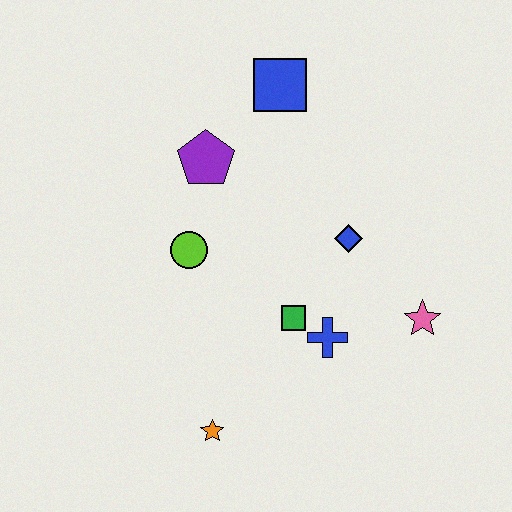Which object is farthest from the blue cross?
The blue square is farthest from the blue cross.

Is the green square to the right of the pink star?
No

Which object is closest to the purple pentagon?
The lime circle is closest to the purple pentagon.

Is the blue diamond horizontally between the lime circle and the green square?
No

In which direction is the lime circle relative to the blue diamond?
The lime circle is to the left of the blue diamond.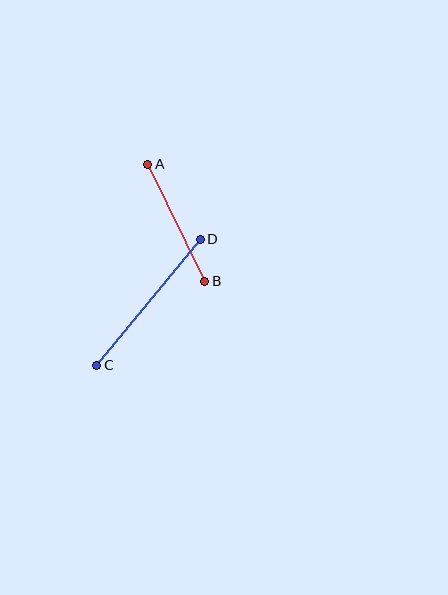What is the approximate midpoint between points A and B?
The midpoint is at approximately (176, 223) pixels.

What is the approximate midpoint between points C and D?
The midpoint is at approximately (149, 302) pixels.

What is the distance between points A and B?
The distance is approximately 130 pixels.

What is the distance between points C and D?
The distance is approximately 163 pixels.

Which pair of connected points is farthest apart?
Points C and D are farthest apart.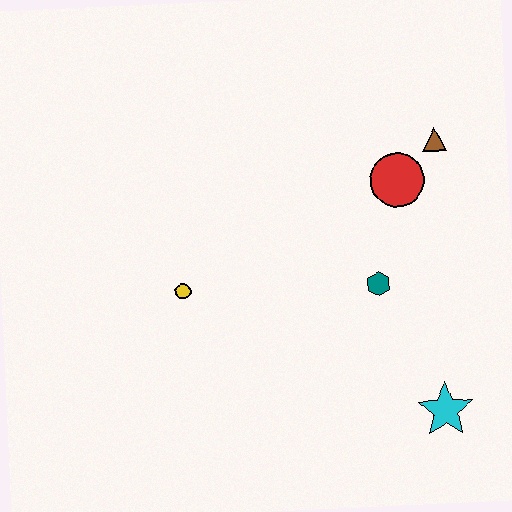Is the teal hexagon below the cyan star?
No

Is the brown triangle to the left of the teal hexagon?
No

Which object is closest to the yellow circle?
The teal hexagon is closest to the yellow circle.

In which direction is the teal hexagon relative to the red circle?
The teal hexagon is below the red circle.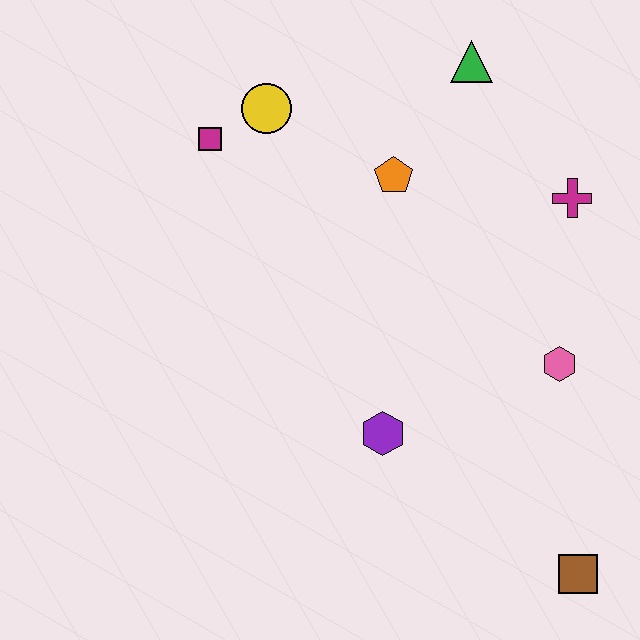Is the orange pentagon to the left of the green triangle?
Yes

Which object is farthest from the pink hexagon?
The magenta square is farthest from the pink hexagon.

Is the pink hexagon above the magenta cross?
No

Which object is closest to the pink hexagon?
The magenta cross is closest to the pink hexagon.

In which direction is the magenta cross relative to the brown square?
The magenta cross is above the brown square.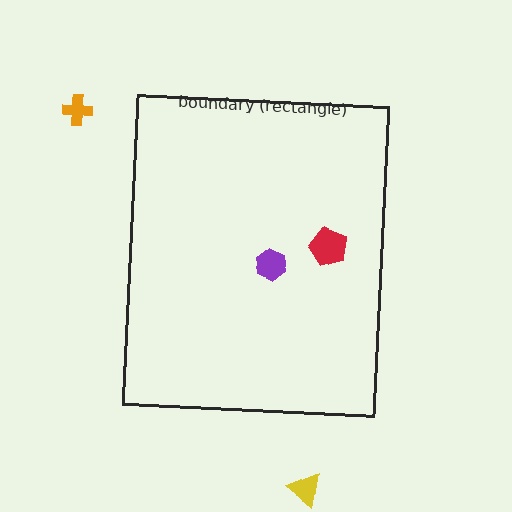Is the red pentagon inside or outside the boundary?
Inside.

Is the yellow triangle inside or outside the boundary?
Outside.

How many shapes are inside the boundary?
2 inside, 2 outside.